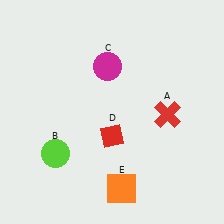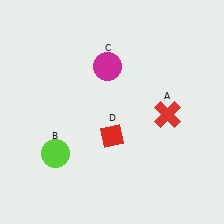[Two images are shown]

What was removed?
The orange square (E) was removed in Image 2.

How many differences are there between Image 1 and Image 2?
There is 1 difference between the two images.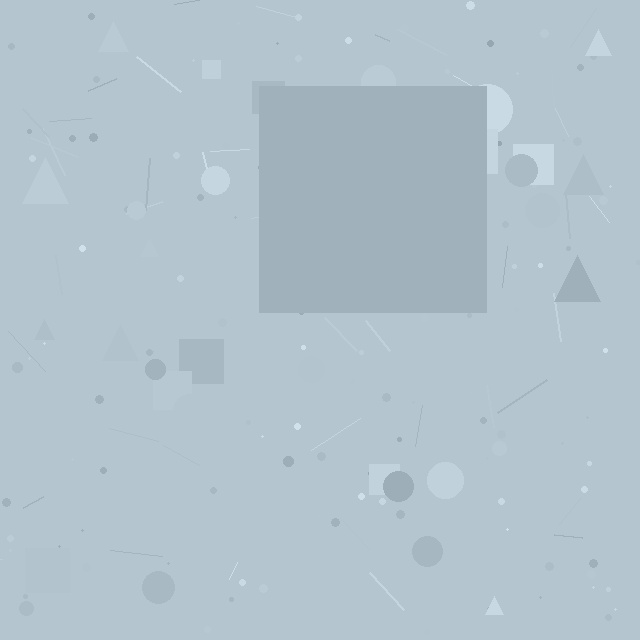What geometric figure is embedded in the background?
A square is embedded in the background.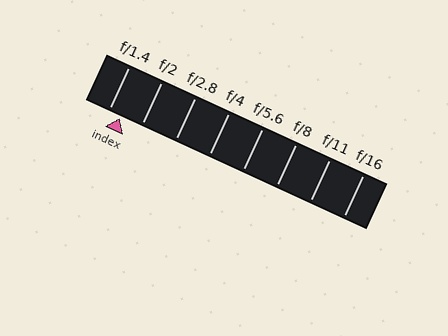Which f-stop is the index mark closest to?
The index mark is closest to f/1.4.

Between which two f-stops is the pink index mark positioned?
The index mark is between f/1.4 and f/2.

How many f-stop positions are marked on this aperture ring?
There are 8 f-stop positions marked.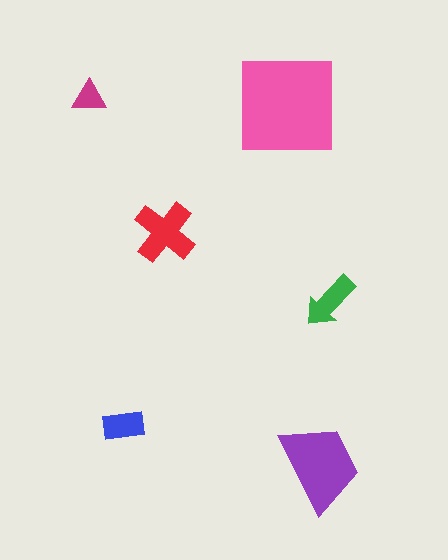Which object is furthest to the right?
The green arrow is rightmost.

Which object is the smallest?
The magenta triangle.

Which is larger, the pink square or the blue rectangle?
The pink square.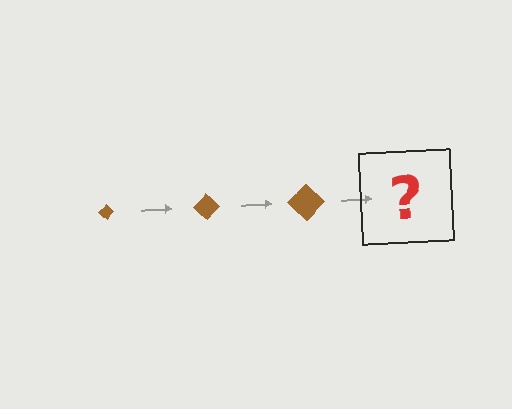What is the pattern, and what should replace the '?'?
The pattern is that the diamond gets progressively larger each step. The '?' should be a brown diamond, larger than the previous one.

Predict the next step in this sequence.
The next step is a brown diamond, larger than the previous one.